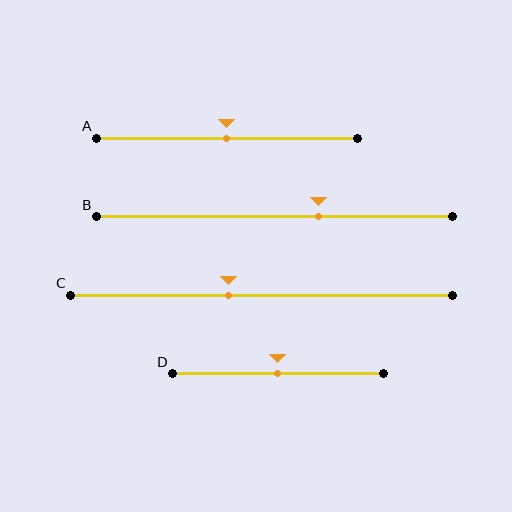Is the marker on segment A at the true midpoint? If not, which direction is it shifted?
Yes, the marker on segment A is at the true midpoint.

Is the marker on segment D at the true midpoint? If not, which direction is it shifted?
Yes, the marker on segment D is at the true midpoint.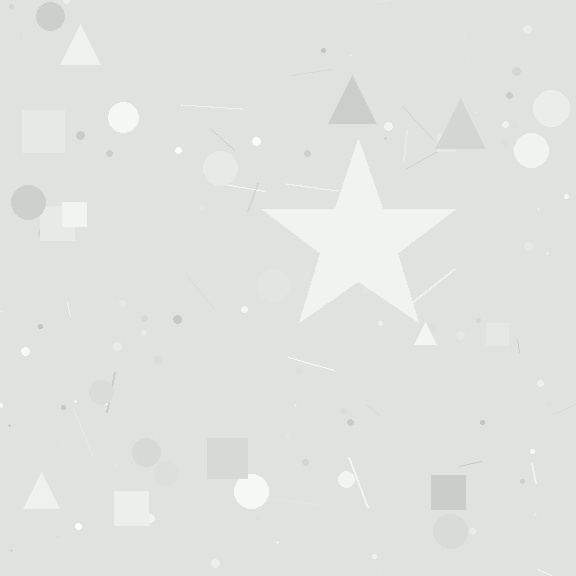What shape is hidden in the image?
A star is hidden in the image.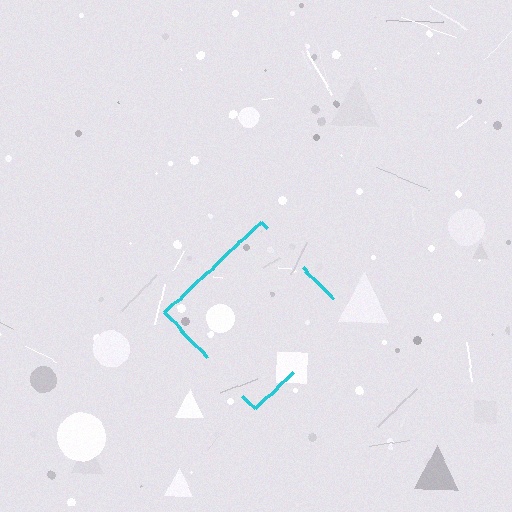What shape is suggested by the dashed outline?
The dashed outline suggests a diamond.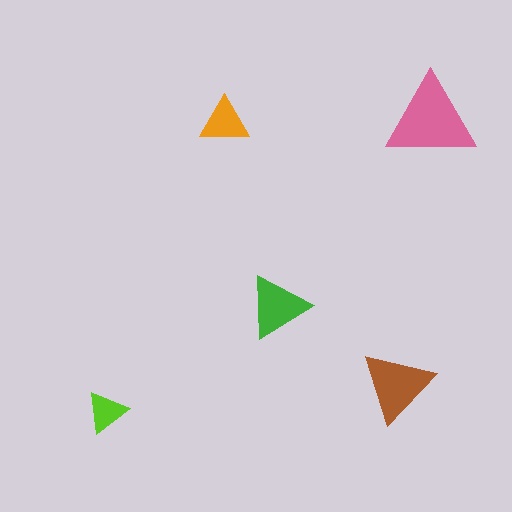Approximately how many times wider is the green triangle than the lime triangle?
About 1.5 times wider.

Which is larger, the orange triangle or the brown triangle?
The brown one.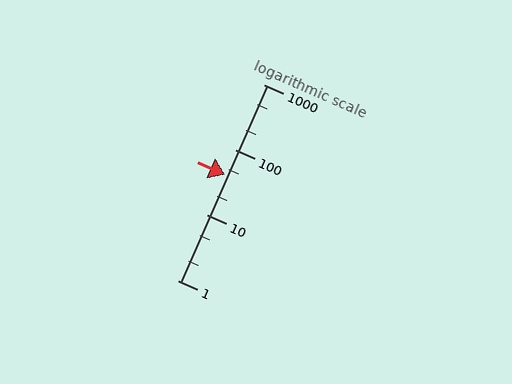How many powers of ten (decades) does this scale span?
The scale spans 3 decades, from 1 to 1000.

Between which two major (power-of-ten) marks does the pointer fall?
The pointer is between 10 and 100.